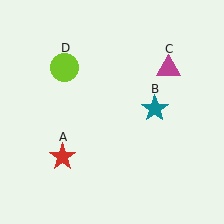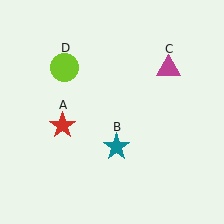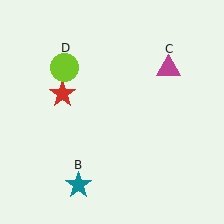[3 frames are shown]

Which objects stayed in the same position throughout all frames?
Magenta triangle (object C) and lime circle (object D) remained stationary.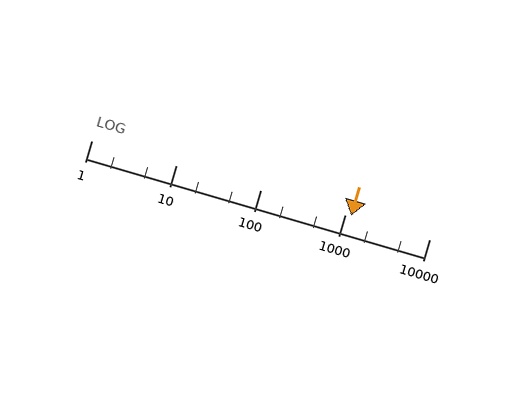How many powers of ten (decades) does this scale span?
The scale spans 4 decades, from 1 to 10000.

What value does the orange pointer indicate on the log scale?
The pointer indicates approximately 1200.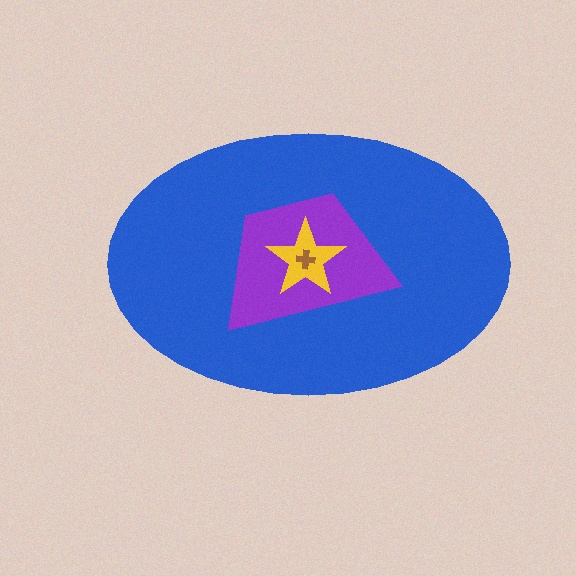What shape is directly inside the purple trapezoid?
The yellow star.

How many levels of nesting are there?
4.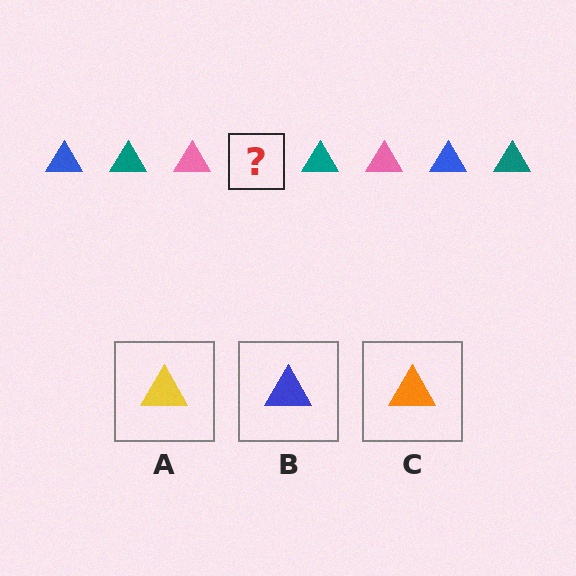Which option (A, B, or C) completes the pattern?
B.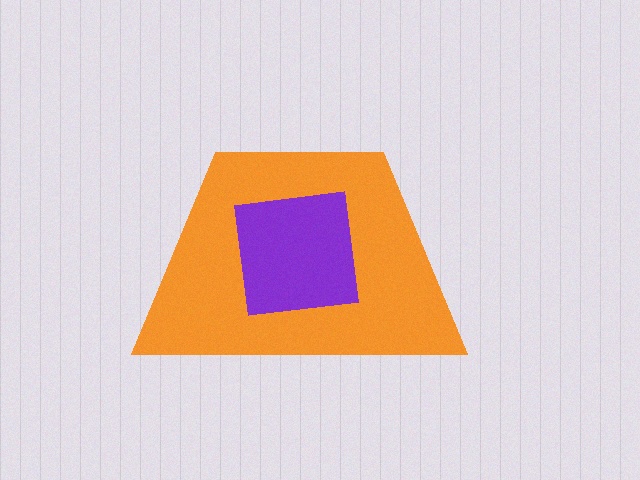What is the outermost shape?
The orange trapezoid.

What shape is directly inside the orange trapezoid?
The purple square.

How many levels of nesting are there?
2.